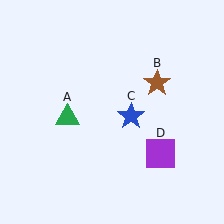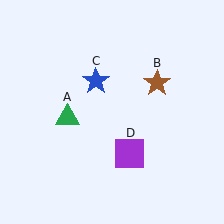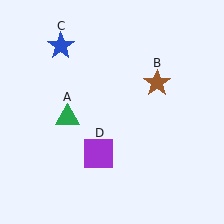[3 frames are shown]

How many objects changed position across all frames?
2 objects changed position: blue star (object C), purple square (object D).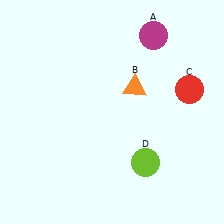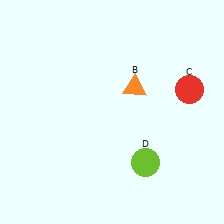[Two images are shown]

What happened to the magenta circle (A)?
The magenta circle (A) was removed in Image 2. It was in the top-right area of Image 1.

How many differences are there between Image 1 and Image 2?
There is 1 difference between the two images.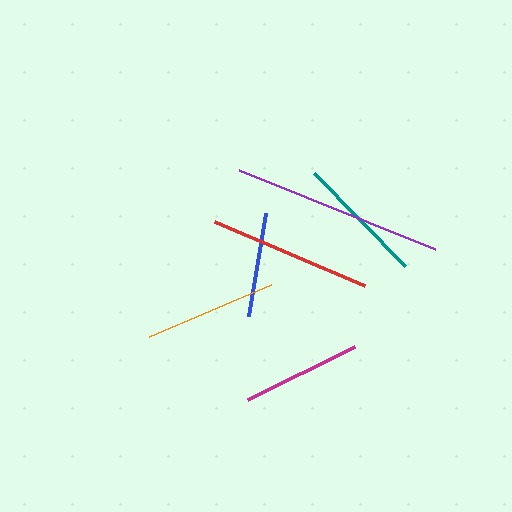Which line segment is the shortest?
The blue line is the shortest at approximately 105 pixels.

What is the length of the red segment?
The red segment is approximately 163 pixels long.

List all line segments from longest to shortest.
From longest to shortest: purple, red, orange, teal, magenta, blue.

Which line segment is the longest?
The purple line is the longest at approximately 212 pixels.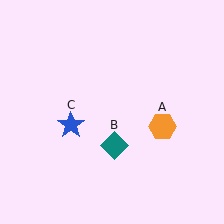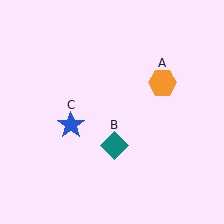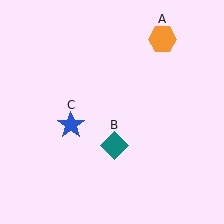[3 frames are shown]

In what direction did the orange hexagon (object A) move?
The orange hexagon (object A) moved up.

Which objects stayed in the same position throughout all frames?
Teal diamond (object B) and blue star (object C) remained stationary.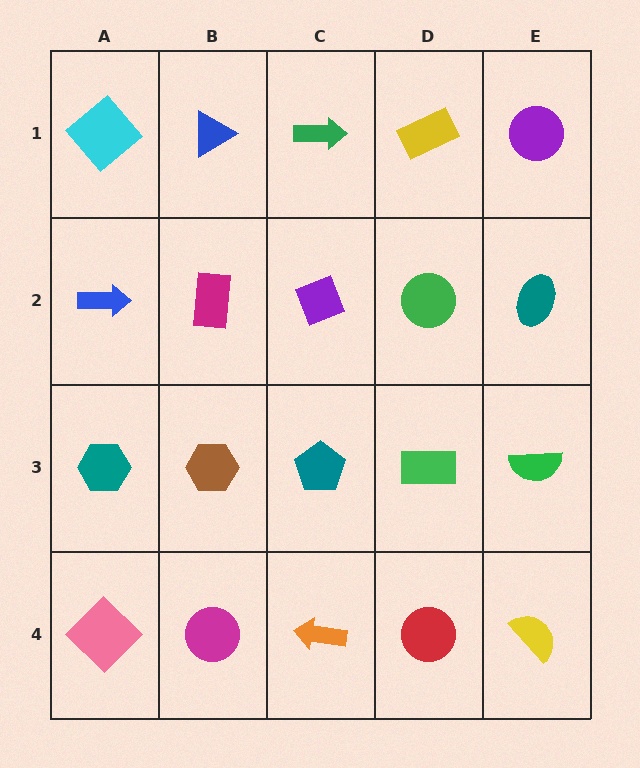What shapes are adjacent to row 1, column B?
A magenta rectangle (row 2, column B), a cyan diamond (row 1, column A), a green arrow (row 1, column C).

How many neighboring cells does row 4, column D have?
3.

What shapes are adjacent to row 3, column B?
A magenta rectangle (row 2, column B), a magenta circle (row 4, column B), a teal hexagon (row 3, column A), a teal pentagon (row 3, column C).